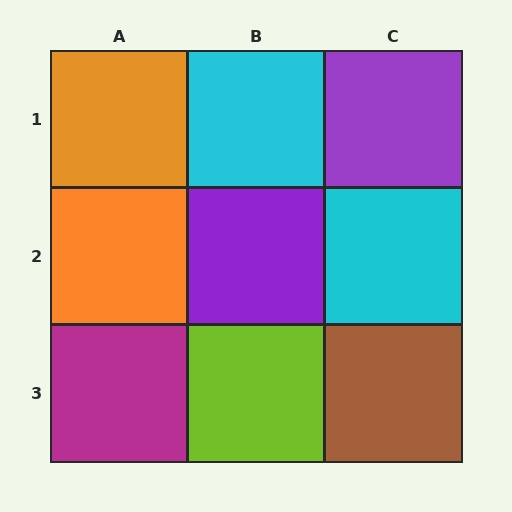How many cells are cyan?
2 cells are cyan.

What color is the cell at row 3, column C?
Brown.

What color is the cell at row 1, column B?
Cyan.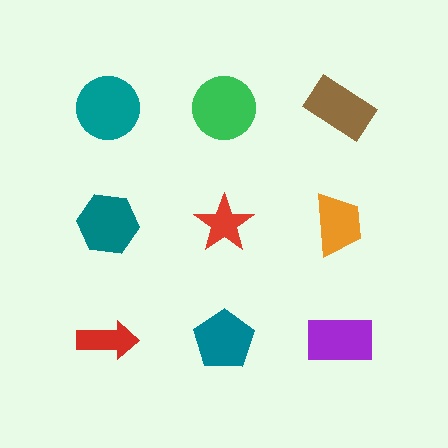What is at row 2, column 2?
A red star.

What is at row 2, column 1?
A teal hexagon.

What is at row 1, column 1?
A teal circle.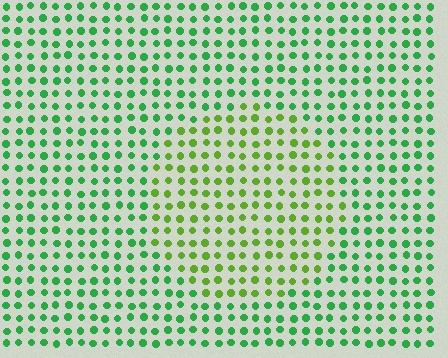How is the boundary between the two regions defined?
The boundary is defined purely by a slight shift in hue (about 36 degrees). Spacing, size, and orientation are identical on both sides.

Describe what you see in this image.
The image is filled with small green elements in a uniform arrangement. A circle-shaped region is visible where the elements are tinted to a slightly different hue, forming a subtle color boundary.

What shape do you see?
I see a circle.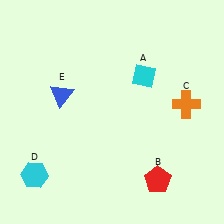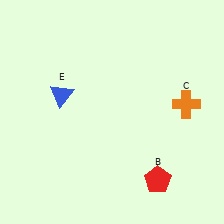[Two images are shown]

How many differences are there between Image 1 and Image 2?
There are 2 differences between the two images.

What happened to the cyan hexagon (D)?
The cyan hexagon (D) was removed in Image 2. It was in the bottom-left area of Image 1.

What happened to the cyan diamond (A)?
The cyan diamond (A) was removed in Image 2. It was in the top-right area of Image 1.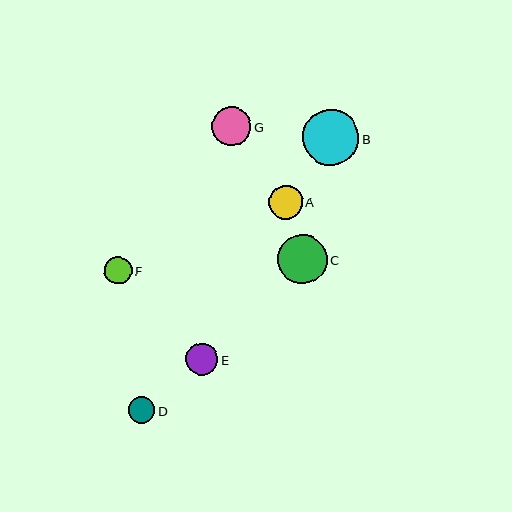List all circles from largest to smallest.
From largest to smallest: B, C, G, A, E, F, D.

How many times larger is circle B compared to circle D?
Circle B is approximately 2.1 times the size of circle D.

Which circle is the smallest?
Circle D is the smallest with a size of approximately 27 pixels.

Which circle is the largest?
Circle B is the largest with a size of approximately 56 pixels.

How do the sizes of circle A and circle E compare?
Circle A and circle E are approximately the same size.